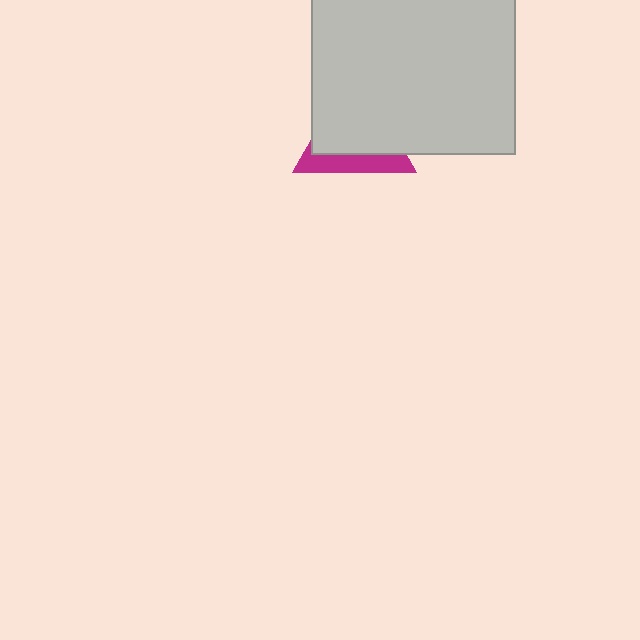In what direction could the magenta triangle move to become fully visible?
The magenta triangle could move toward the lower-left. That would shift it out from behind the light gray square entirely.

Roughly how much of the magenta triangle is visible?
A small part of it is visible (roughly 31%).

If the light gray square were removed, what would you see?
You would see the complete magenta triangle.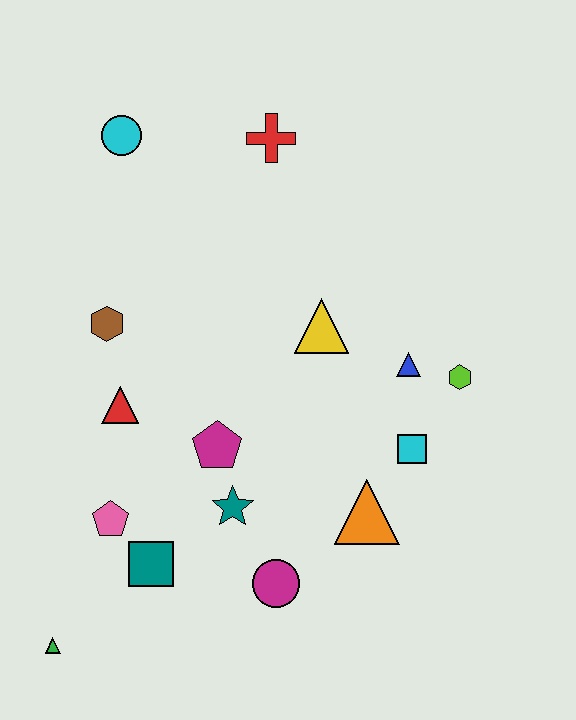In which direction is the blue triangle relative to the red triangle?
The blue triangle is to the right of the red triangle.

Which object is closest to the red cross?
The cyan circle is closest to the red cross.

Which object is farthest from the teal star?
The cyan circle is farthest from the teal star.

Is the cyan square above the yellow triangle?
No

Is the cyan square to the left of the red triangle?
No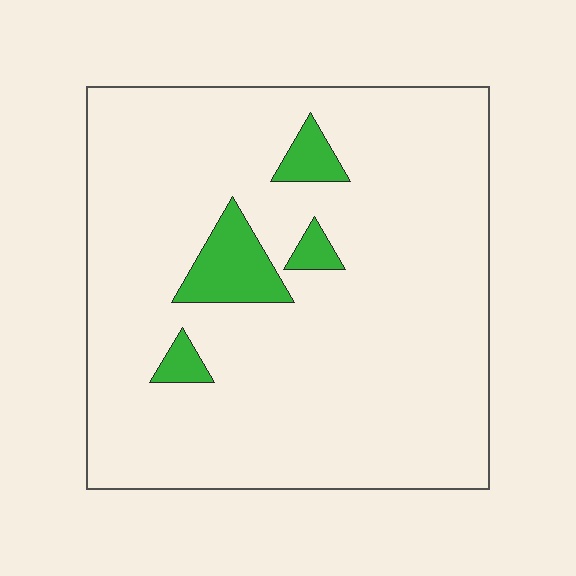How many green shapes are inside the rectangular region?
4.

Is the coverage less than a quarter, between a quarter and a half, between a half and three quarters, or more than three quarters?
Less than a quarter.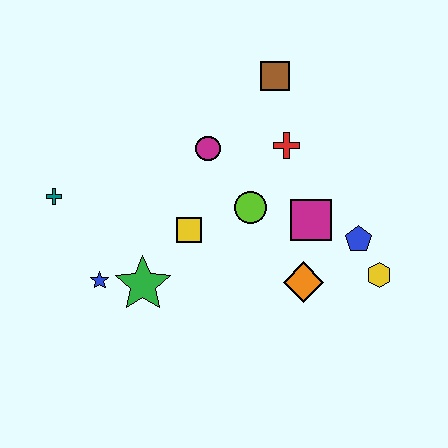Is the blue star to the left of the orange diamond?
Yes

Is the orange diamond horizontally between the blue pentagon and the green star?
Yes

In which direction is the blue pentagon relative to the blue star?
The blue pentagon is to the right of the blue star.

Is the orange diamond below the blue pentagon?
Yes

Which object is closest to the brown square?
The red cross is closest to the brown square.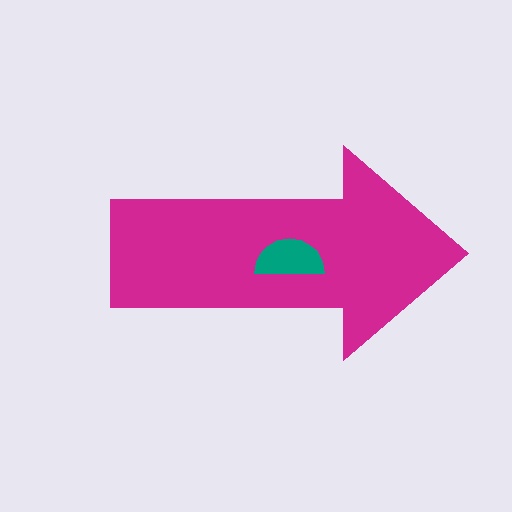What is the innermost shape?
The teal semicircle.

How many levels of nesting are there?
2.